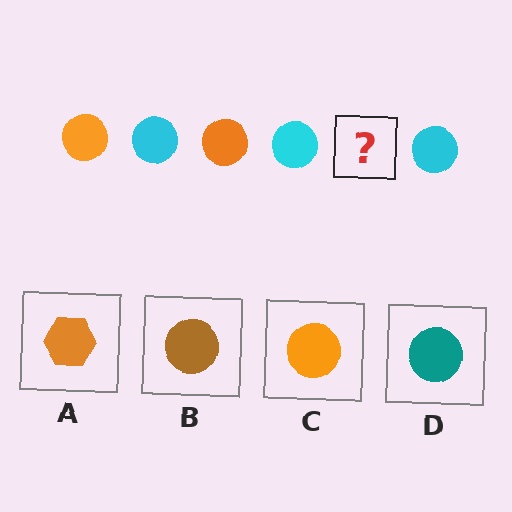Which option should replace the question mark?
Option C.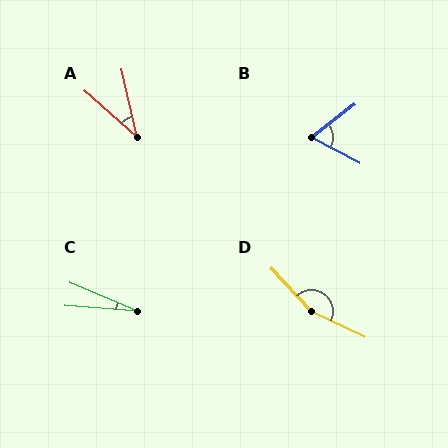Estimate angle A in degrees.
Approximately 36 degrees.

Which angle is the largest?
D, at approximately 158 degrees.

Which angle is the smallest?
C, at approximately 18 degrees.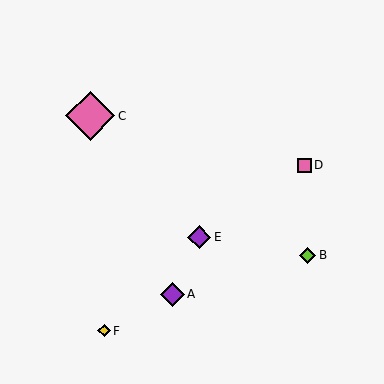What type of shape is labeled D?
Shape D is a pink square.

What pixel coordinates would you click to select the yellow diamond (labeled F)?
Click at (104, 331) to select the yellow diamond F.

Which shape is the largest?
The pink diamond (labeled C) is the largest.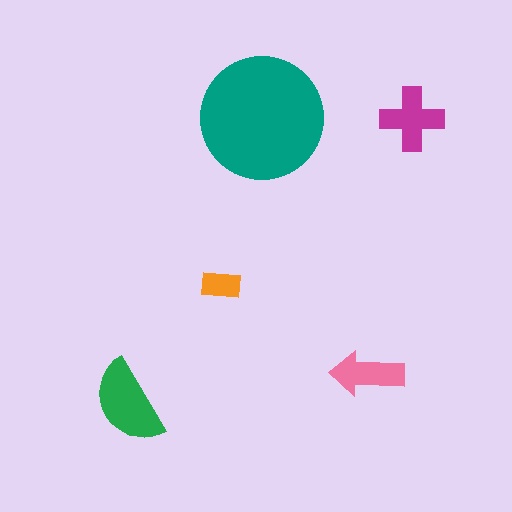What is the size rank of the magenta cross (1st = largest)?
3rd.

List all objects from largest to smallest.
The teal circle, the green semicircle, the magenta cross, the pink arrow, the orange rectangle.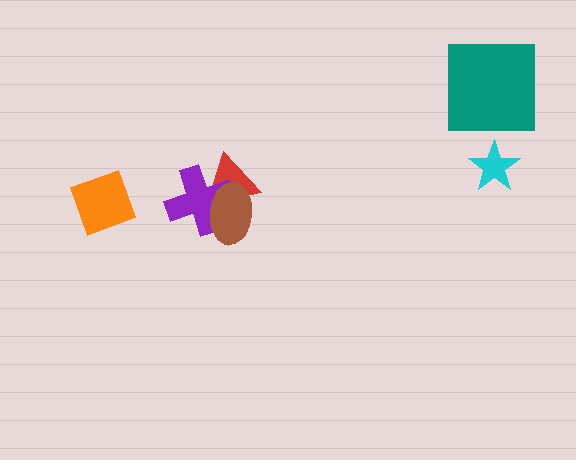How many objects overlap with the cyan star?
0 objects overlap with the cyan star.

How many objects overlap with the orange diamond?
0 objects overlap with the orange diamond.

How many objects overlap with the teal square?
0 objects overlap with the teal square.